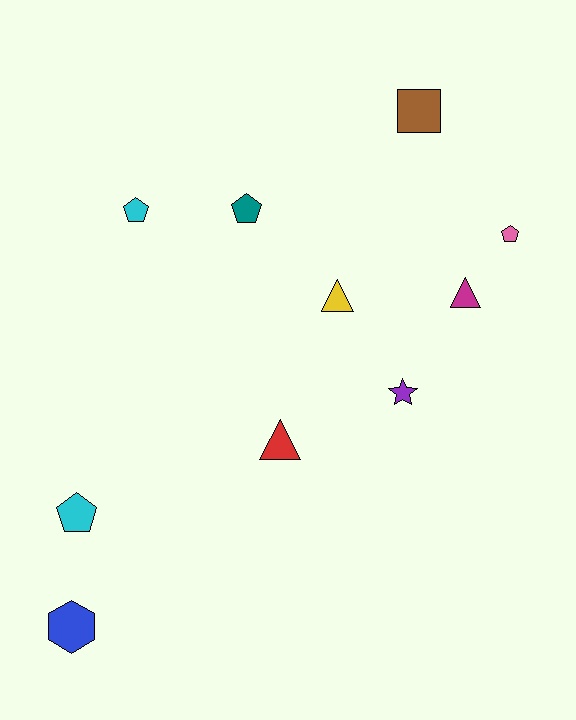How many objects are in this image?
There are 10 objects.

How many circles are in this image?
There are no circles.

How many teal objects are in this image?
There is 1 teal object.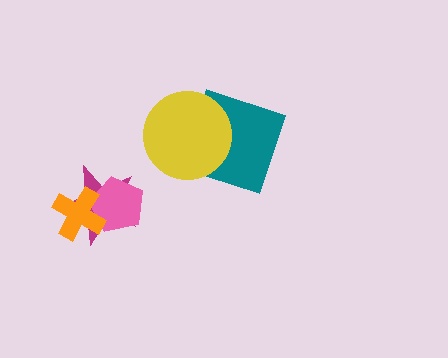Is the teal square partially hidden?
Yes, it is partially covered by another shape.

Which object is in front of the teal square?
The yellow circle is in front of the teal square.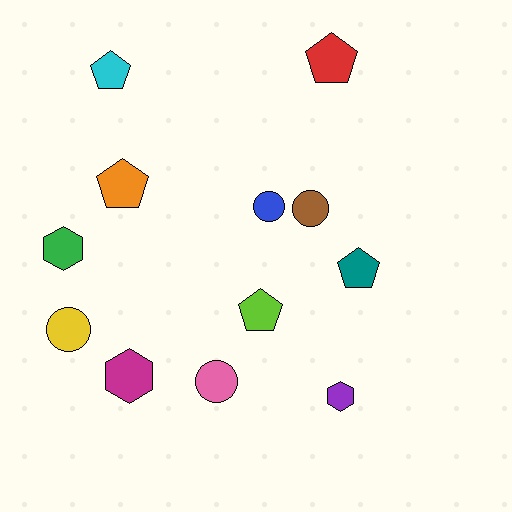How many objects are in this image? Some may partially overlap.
There are 12 objects.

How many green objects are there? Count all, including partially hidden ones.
There is 1 green object.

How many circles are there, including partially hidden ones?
There are 4 circles.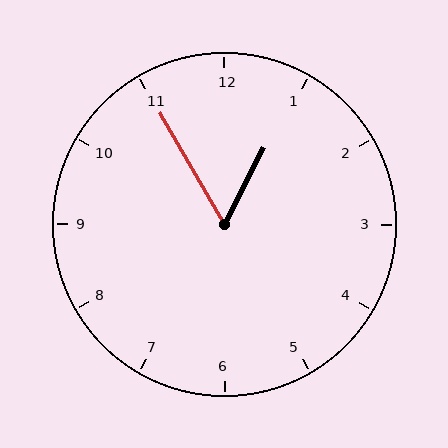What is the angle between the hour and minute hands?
Approximately 58 degrees.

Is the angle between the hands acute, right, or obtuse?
It is acute.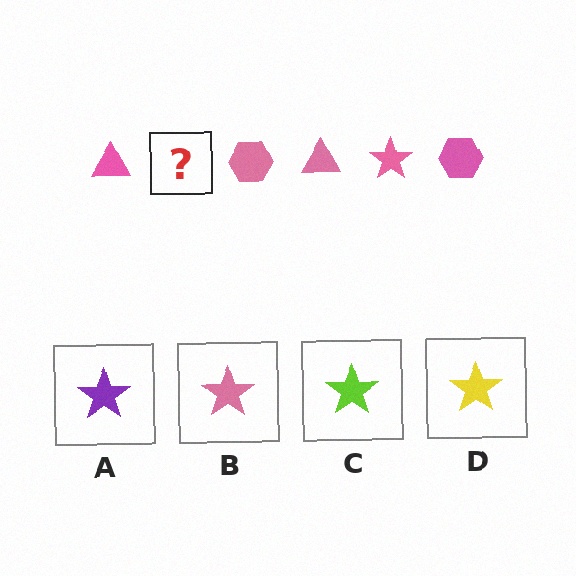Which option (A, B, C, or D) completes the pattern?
B.